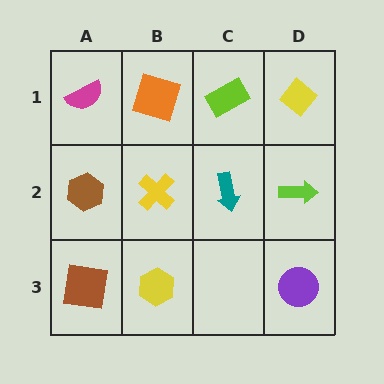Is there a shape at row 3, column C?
No, that cell is empty.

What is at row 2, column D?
A lime arrow.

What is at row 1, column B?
An orange square.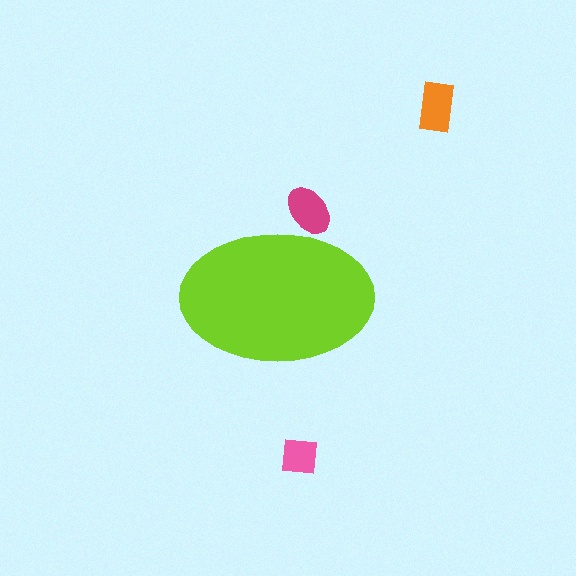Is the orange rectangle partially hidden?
No, the orange rectangle is fully visible.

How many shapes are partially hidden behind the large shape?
1 shape is partially hidden.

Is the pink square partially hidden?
No, the pink square is fully visible.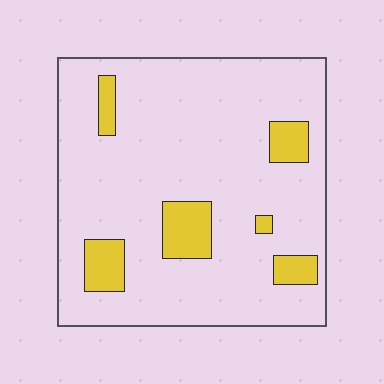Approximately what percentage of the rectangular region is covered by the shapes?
Approximately 15%.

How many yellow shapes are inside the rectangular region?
6.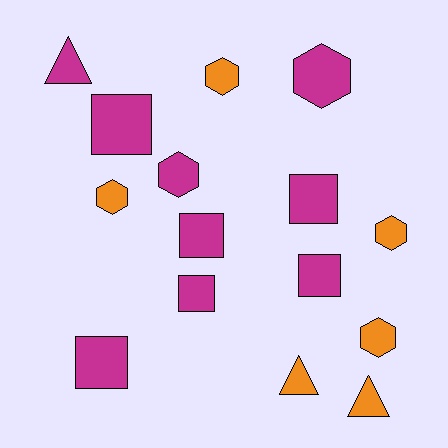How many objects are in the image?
There are 15 objects.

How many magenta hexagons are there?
There are 2 magenta hexagons.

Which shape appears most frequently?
Hexagon, with 6 objects.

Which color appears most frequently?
Magenta, with 9 objects.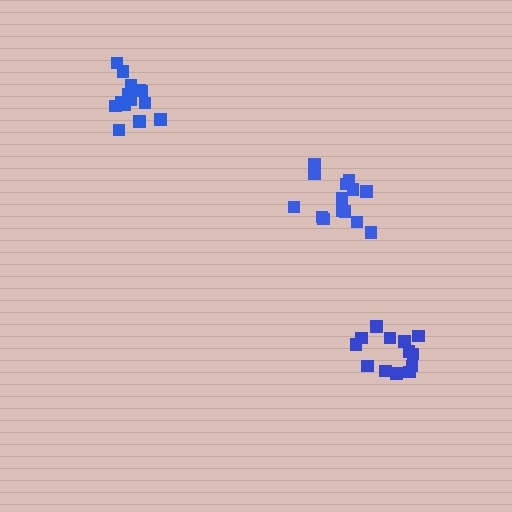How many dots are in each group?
Group 1: 13 dots, Group 2: 15 dots, Group 3: 16 dots (44 total).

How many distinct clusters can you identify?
There are 3 distinct clusters.